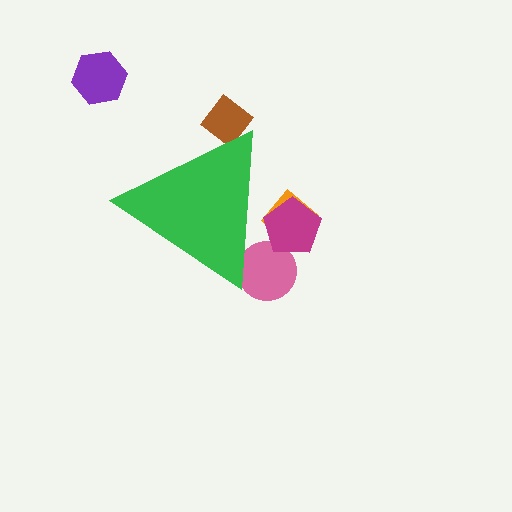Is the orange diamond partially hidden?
Yes, the orange diamond is partially hidden behind the green triangle.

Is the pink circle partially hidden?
Yes, the pink circle is partially hidden behind the green triangle.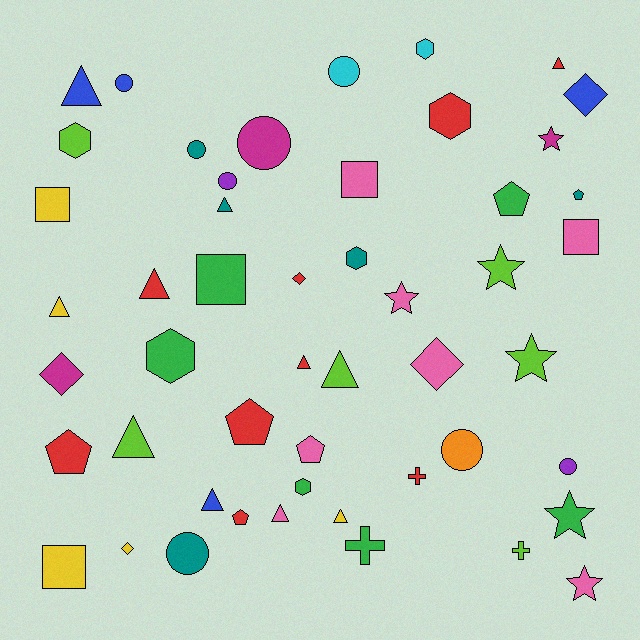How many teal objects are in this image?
There are 5 teal objects.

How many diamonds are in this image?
There are 5 diamonds.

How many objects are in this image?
There are 50 objects.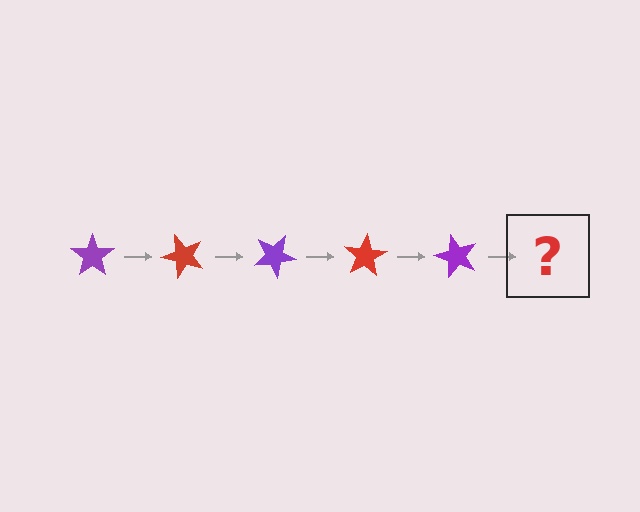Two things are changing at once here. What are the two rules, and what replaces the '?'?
The two rules are that it rotates 50 degrees each step and the color cycles through purple and red. The '?' should be a red star, rotated 250 degrees from the start.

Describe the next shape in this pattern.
It should be a red star, rotated 250 degrees from the start.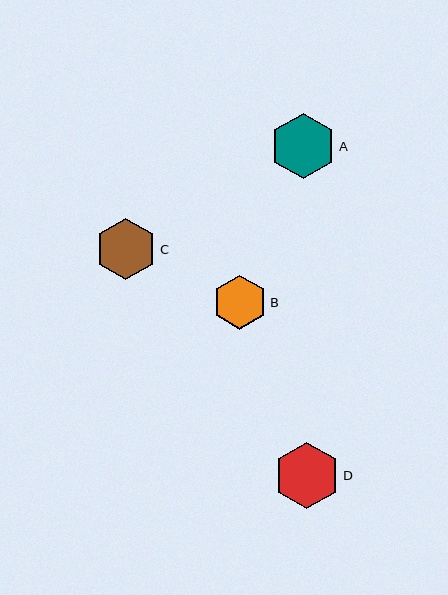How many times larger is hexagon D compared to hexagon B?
Hexagon D is approximately 1.2 times the size of hexagon B.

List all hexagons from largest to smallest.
From largest to smallest: D, A, C, B.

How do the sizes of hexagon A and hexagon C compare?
Hexagon A and hexagon C are approximately the same size.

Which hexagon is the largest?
Hexagon D is the largest with a size of approximately 66 pixels.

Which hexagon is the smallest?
Hexagon B is the smallest with a size of approximately 54 pixels.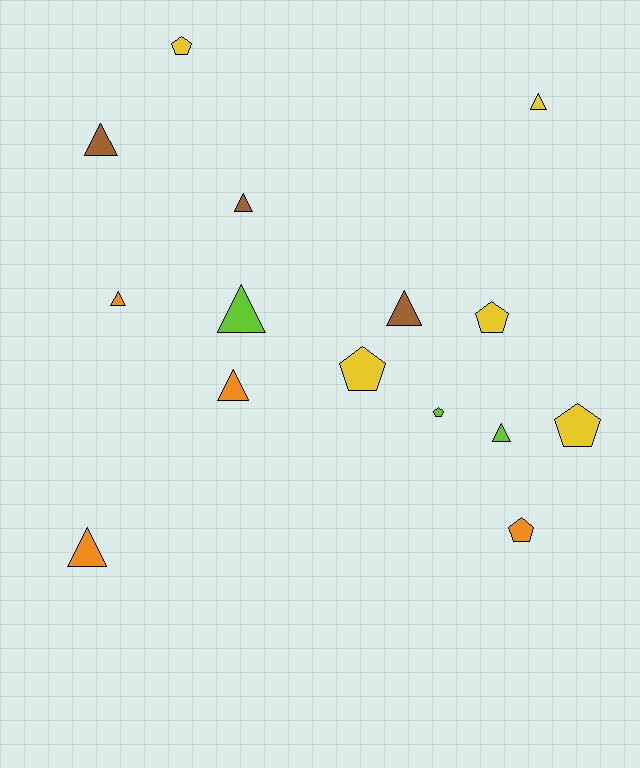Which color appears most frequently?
Yellow, with 5 objects.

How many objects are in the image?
There are 15 objects.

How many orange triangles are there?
There are 3 orange triangles.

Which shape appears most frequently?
Triangle, with 9 objects.